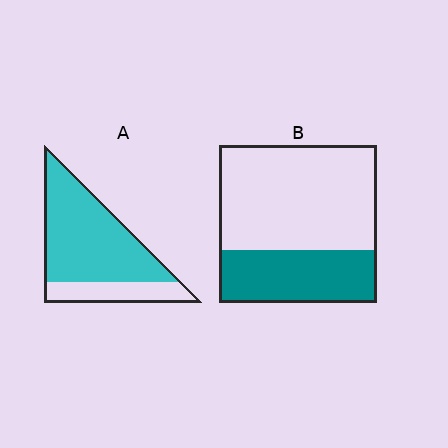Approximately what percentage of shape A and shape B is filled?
A is approximately 75% and B is approximately 35%.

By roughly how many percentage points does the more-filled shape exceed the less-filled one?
By roughly 40 percentage points (A over B).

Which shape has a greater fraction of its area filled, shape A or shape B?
Shape A.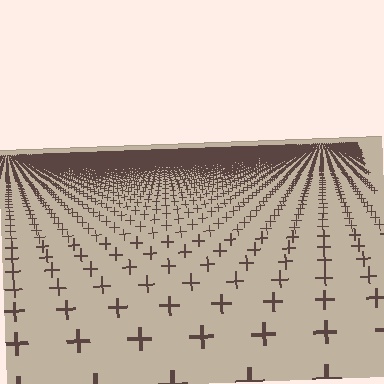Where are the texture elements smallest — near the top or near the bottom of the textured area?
Near the top.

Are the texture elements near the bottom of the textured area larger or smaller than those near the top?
Larger. Near the bottom, elements are closer to the viewer and appear at a bigger on-screen size.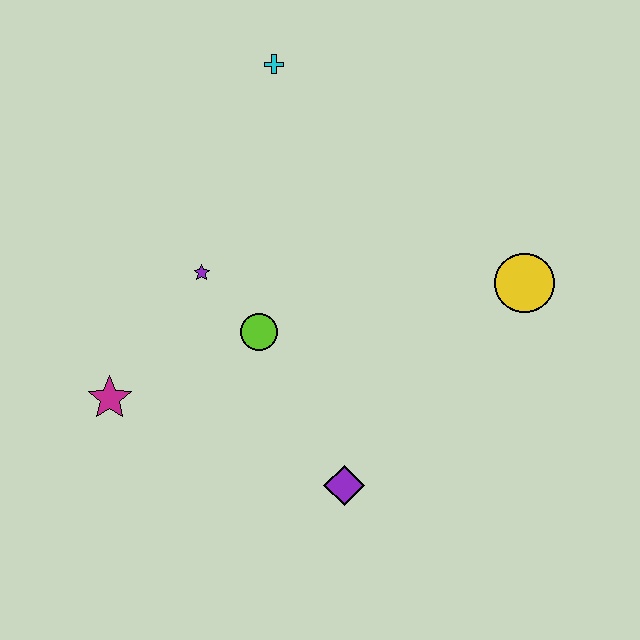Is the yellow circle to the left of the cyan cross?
No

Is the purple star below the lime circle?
No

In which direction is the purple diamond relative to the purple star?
The purple diamond is below the purple star.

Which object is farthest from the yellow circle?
The magenta star is farthest from the yellow circle.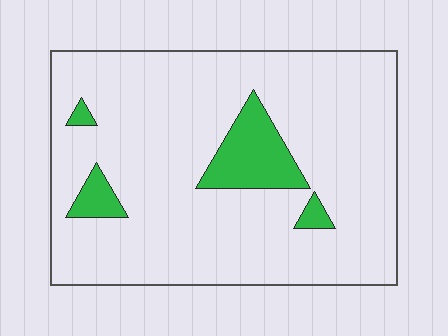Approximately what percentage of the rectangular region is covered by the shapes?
Approximately 10%.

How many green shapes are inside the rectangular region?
4.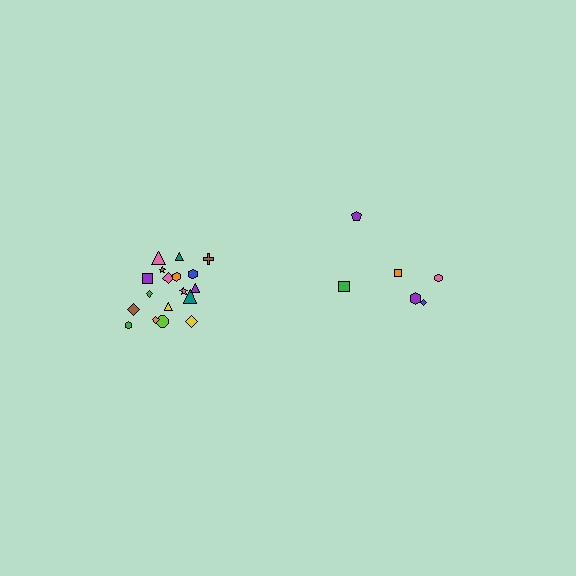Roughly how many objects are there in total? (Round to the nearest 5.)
Roughly 25 objects in total.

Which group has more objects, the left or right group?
The left group.